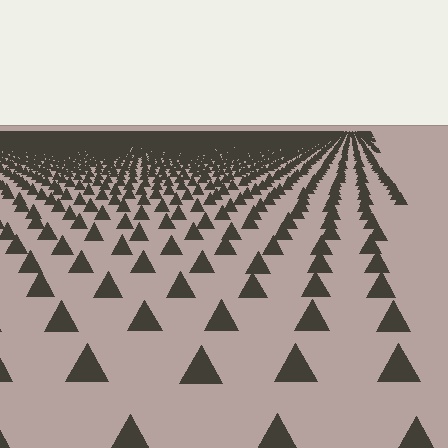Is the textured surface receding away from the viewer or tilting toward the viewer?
The surface is receding away from the viewer. Texture elements get smaller and denser toward the top.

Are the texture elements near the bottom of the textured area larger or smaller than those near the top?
Larger. Near the bottom, elements are closer to the viewer and appear at a bigger on-screen size.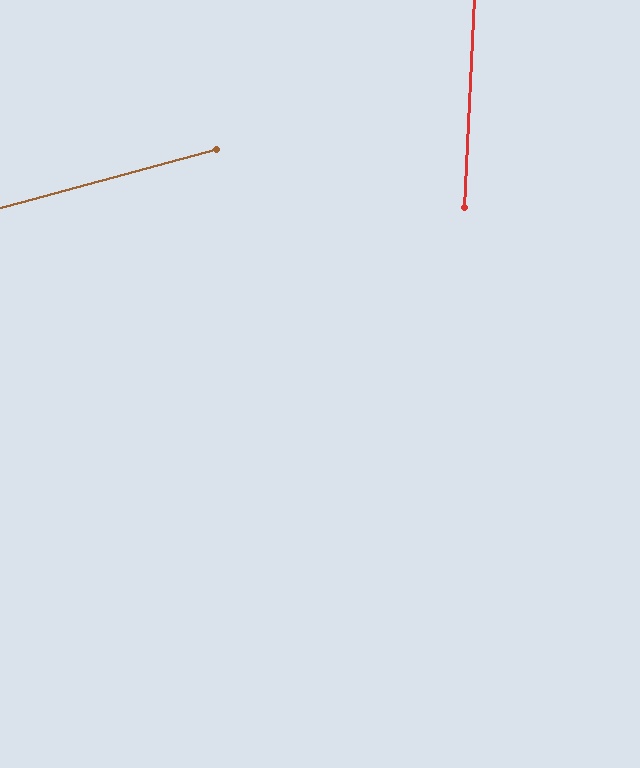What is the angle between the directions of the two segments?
Approximately 72 degrees.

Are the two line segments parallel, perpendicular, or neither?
Neither parallel nor perpendicular — they differ by about 72°.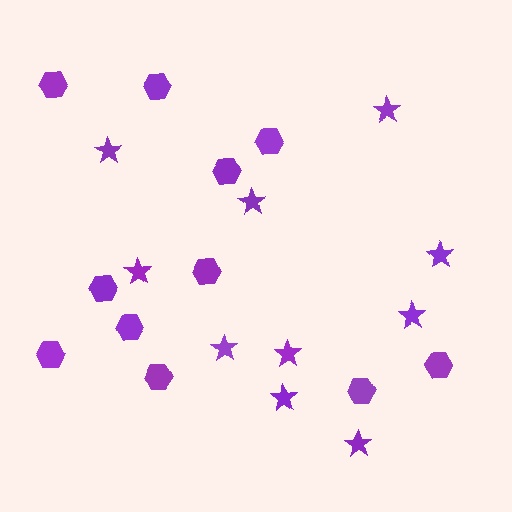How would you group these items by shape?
There are 2 groups: one group of hexagons (11) and one group of stars (10).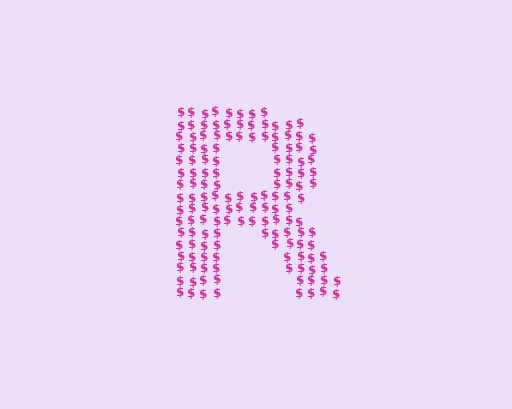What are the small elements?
The small elements are dollar signs.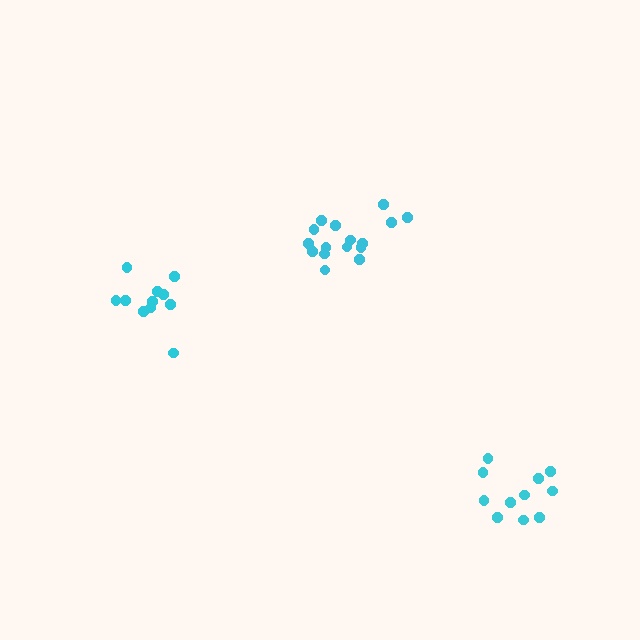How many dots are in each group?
Group 1: 11 dots, Group 2: 16 dots, Group 3: 11 dots (38 total).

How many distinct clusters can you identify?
There are 3 distinct clusters.